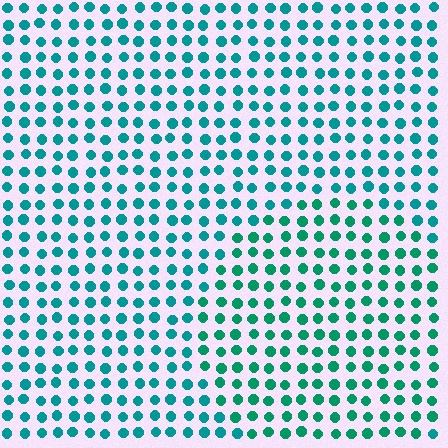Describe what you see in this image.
The image is filled with small teal elements in a uniform arrangement. A circle-shaped region is visible where the elements are tinted to a slightly different hue, forming a subtle color boundary.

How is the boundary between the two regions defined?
The boundary is defined purely by a slight shift in hue (about 20 degrees). Spacing, size, and orientation are identical on both sides.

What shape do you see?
I see a circle.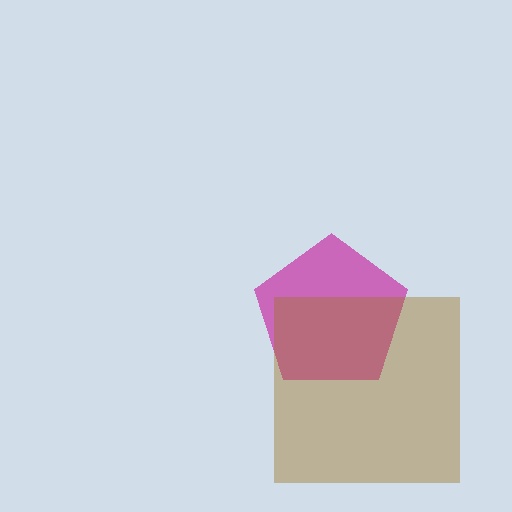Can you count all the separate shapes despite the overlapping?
Yes, there are 2 separate shapes.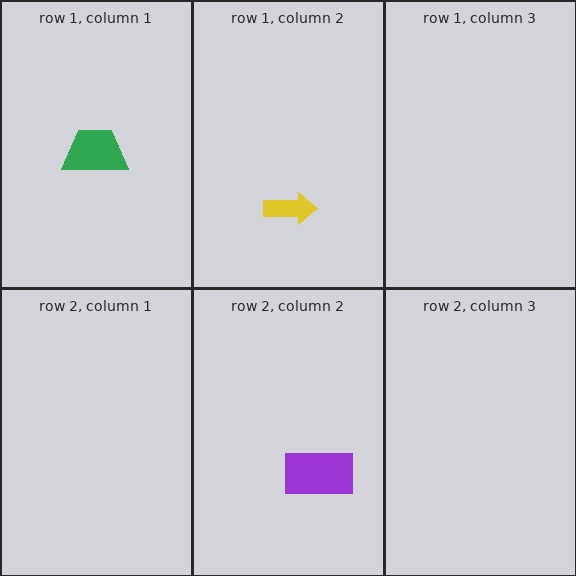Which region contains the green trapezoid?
The row 1, column 1 region.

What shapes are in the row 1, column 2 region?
The yellow arrow.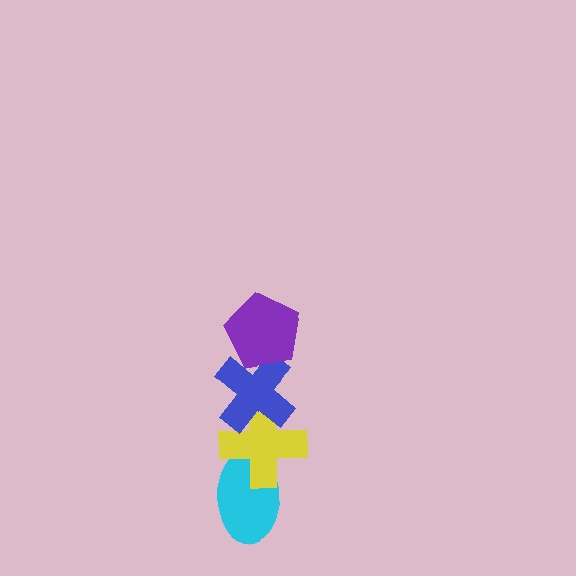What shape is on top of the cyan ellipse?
The yellow cross is on top of the cyan ellipse.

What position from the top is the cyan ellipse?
The cyan ellipse is 4th from the top.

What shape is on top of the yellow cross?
The blue cross is on top of the yellow cross.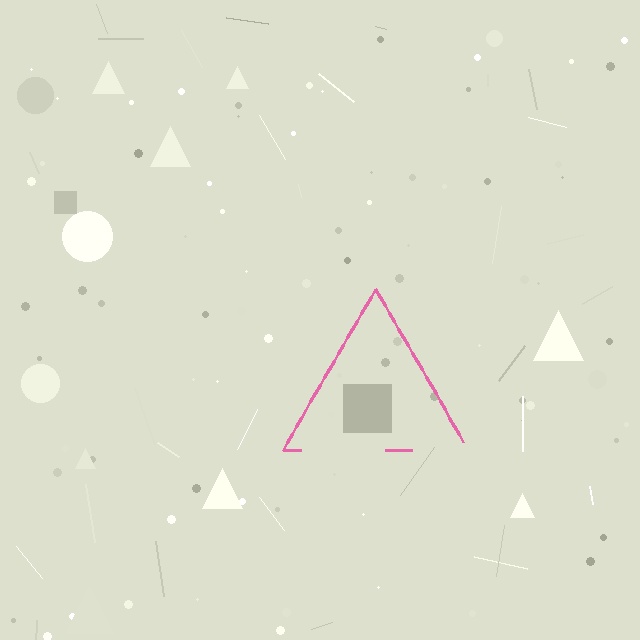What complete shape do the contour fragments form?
The contour fragments form a triangle.